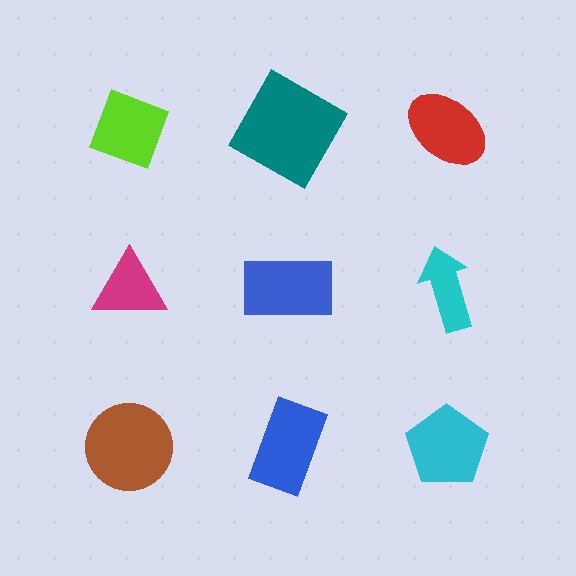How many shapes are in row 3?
3 shapes.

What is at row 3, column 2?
A blue rectangle.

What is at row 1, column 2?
A teal square.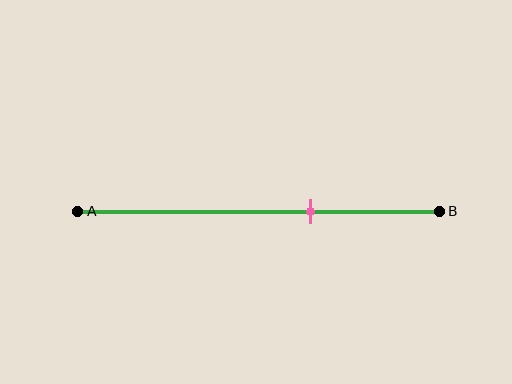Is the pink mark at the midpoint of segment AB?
No, the mark is at about 65% from A, not at the 50% midpoint.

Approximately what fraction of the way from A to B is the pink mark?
The pink mark is approximately 65% of the way from A to B.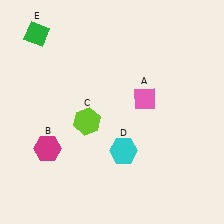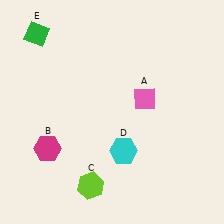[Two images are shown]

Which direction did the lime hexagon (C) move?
The lime hexagon (C) moved down.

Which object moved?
The lime hexagon (C) moved down.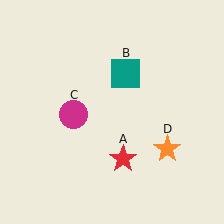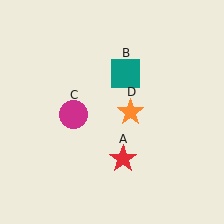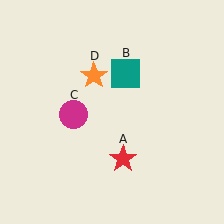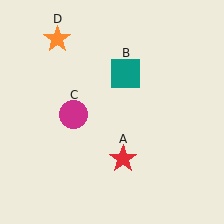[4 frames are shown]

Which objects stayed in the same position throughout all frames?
Red star (object A) and teal square (object B) and magenta circle (object C) remained stationary.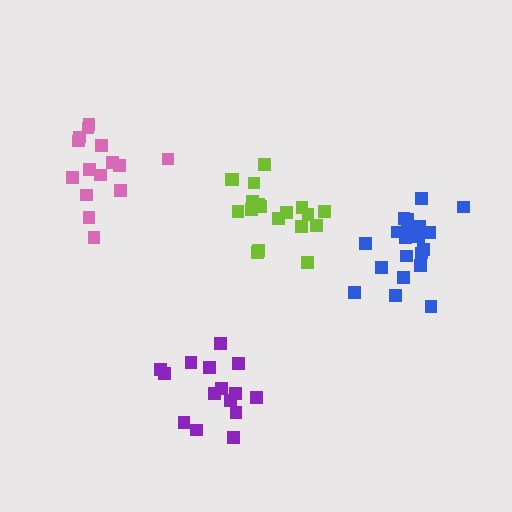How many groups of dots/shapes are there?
There are 4 groups.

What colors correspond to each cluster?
The clusters are colored: lime, blue, purple, pink.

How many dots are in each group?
Group 1: 19 dots, Group 2: 20 dots, Group 3: 15 dots, Group 4: 15 dots (69 total).